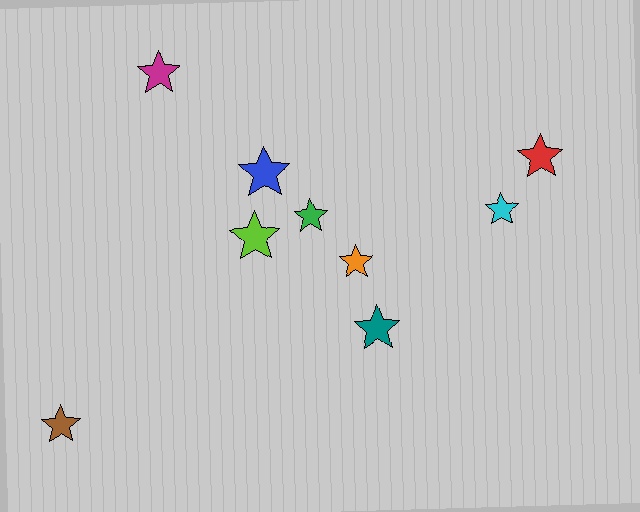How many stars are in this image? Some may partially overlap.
There are 9 stars.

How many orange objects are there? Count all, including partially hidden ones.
There is 1 orange object.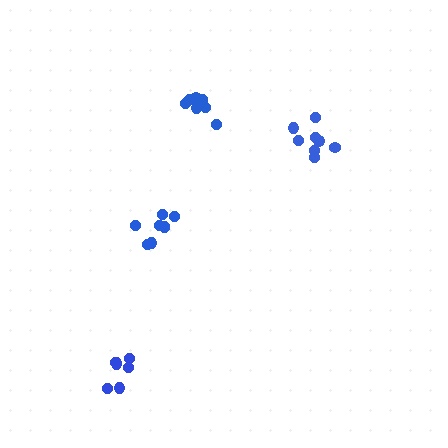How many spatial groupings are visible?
There are 4 spatial groupings.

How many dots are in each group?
Group 1: 7 dots, Group 2: 8 dots, Group 3: 8 dots, Group 4: 7 dots (30 total).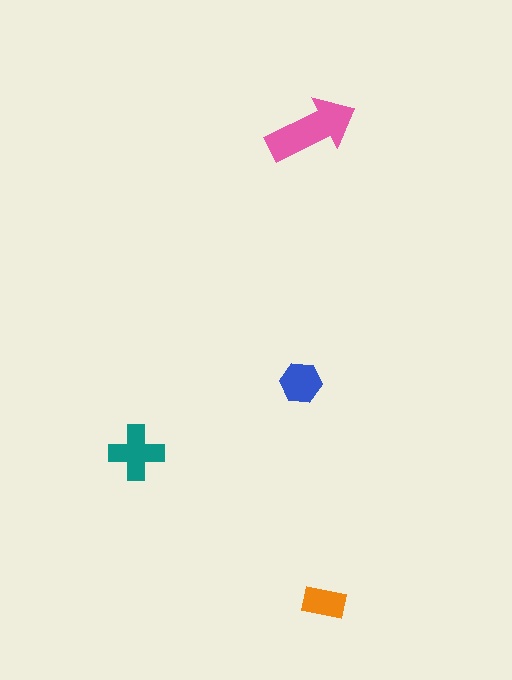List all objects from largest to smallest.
The pink arrow, the teal cross, the blue hexagon, the orange rectangle.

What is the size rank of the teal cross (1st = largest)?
2nd.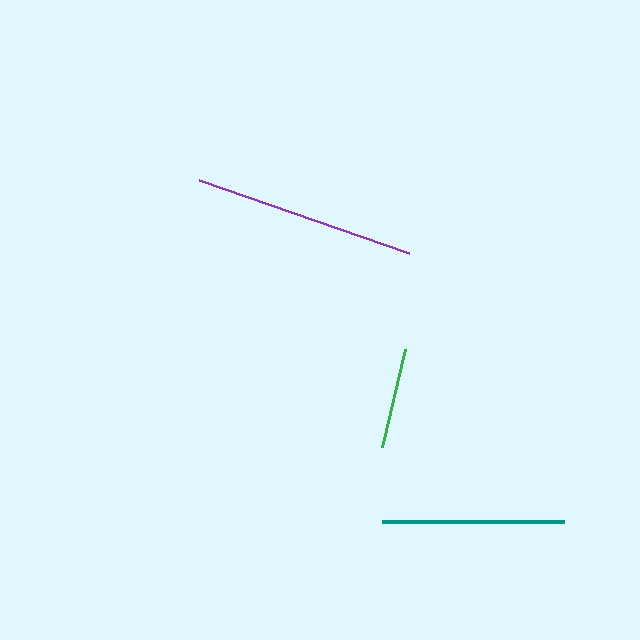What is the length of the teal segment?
The teal segment is approximately 183 pixels long.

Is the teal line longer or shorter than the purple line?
The purple line is longer than the teal line.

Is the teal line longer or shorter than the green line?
The teal line is longer than the green line.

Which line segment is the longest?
The purple line is the longest at approximately 222 pixels.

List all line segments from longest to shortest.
From longest to shortest: purple, teal, green.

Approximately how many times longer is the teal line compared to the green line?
The teal line is approximately 1.8 times the length of the green line.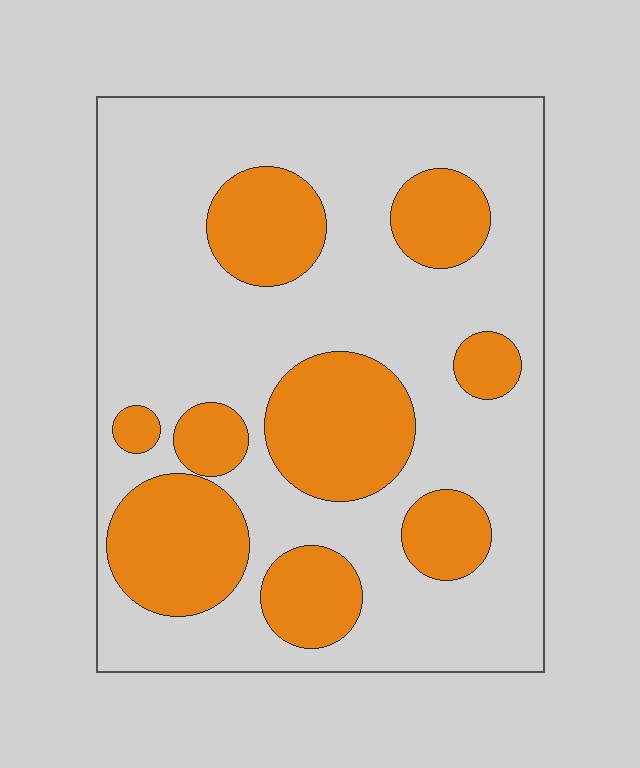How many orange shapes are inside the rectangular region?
9.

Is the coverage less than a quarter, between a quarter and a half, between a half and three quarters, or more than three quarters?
Between a quarter and a half.